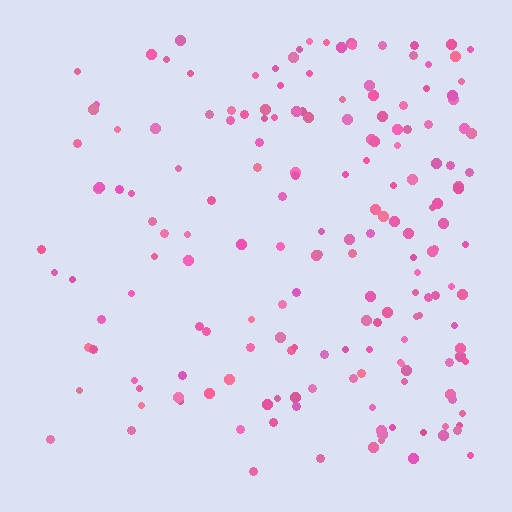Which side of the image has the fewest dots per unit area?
The left.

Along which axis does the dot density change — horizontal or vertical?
Horizontal.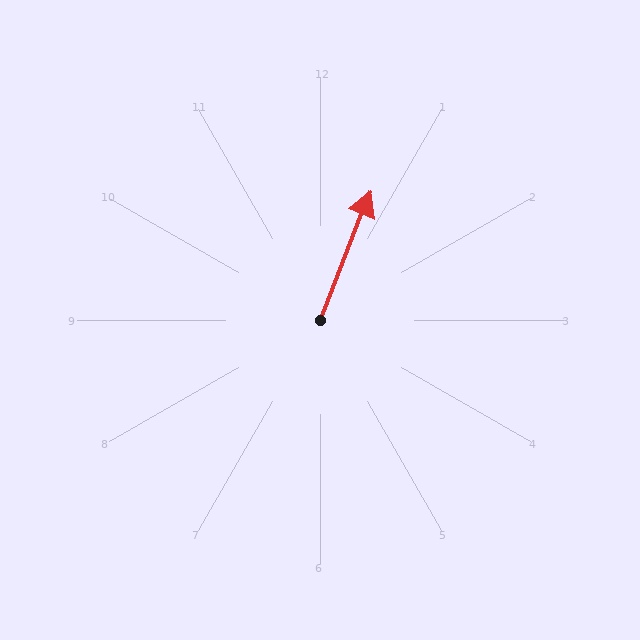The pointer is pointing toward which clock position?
Roughly 1 o'clock.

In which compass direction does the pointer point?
North.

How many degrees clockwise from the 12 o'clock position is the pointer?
Approximately 21 degrees.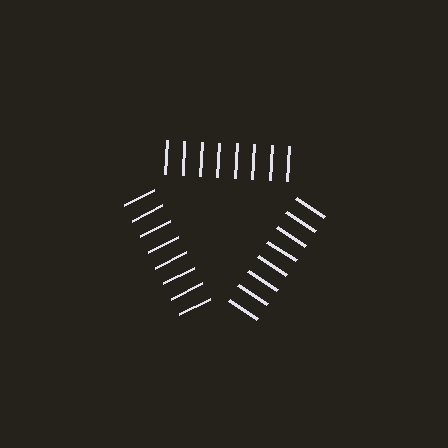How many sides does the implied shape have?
3 sides — the line-ends trace a triangle.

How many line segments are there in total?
24 — 8 along each of the 3 edges.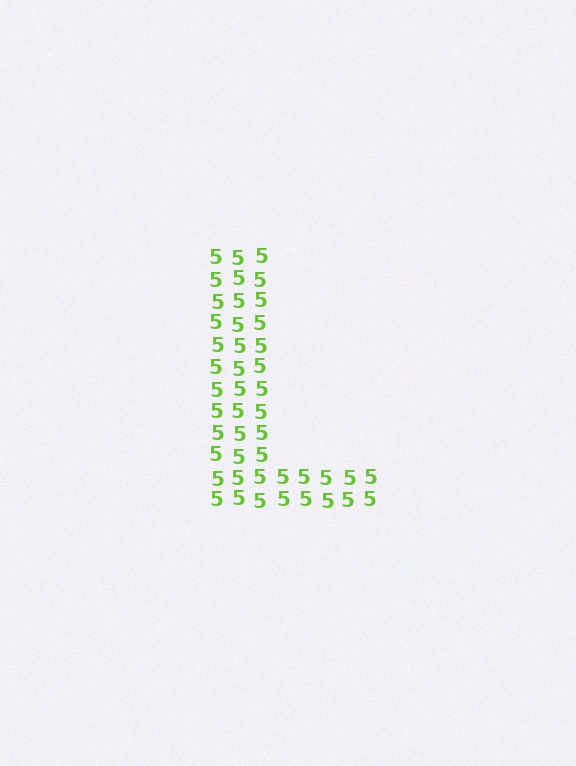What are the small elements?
The small elements are digit 5's.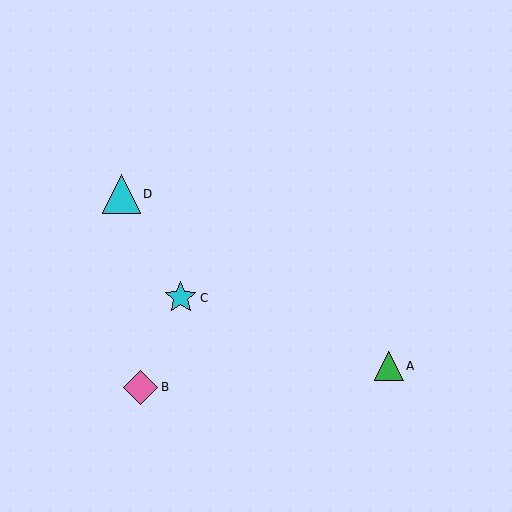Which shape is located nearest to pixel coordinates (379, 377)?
The green triangle (labeled A) at (389, 366) is nearest to that location.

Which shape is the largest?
The cyan triangle (labeled D) is the largest.